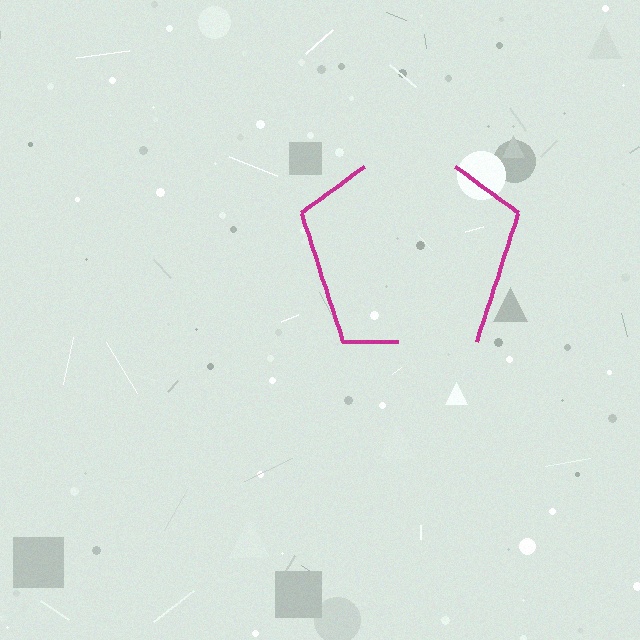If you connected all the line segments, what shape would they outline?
They would outline a pentagon.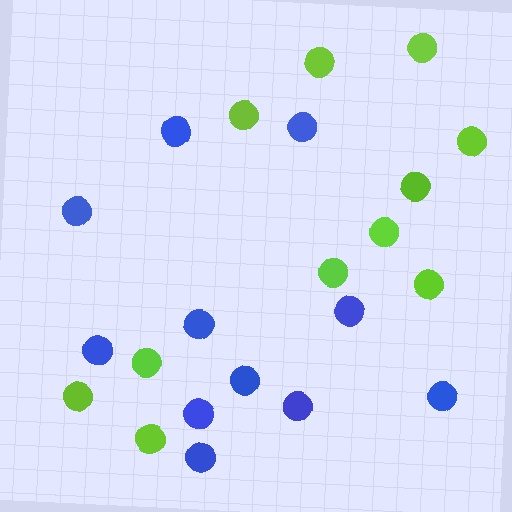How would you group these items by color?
There are 2 groups: one group of lime circles (11) and one group of blue circles (11).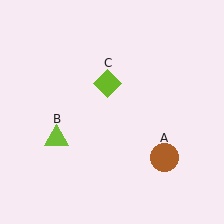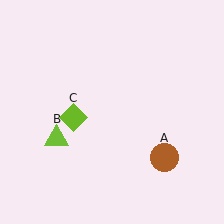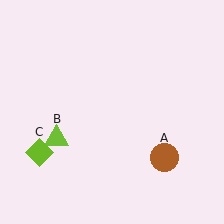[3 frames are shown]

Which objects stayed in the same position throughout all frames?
Brown circle (object A) and lime triangle (object B) remained stationary.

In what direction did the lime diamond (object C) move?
The lime diamond (object C) moved down and to the left.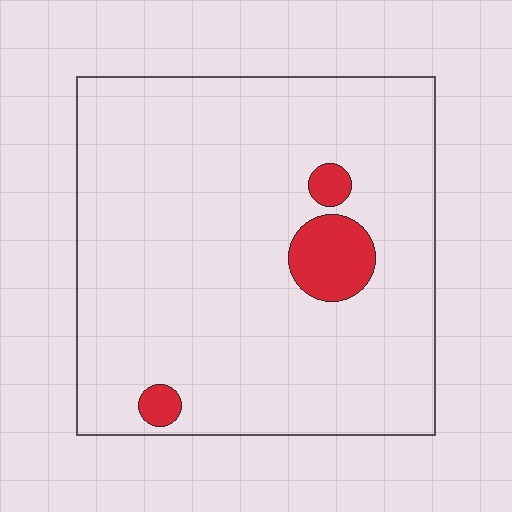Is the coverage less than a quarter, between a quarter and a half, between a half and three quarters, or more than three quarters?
Less than a quarter.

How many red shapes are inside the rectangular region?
3.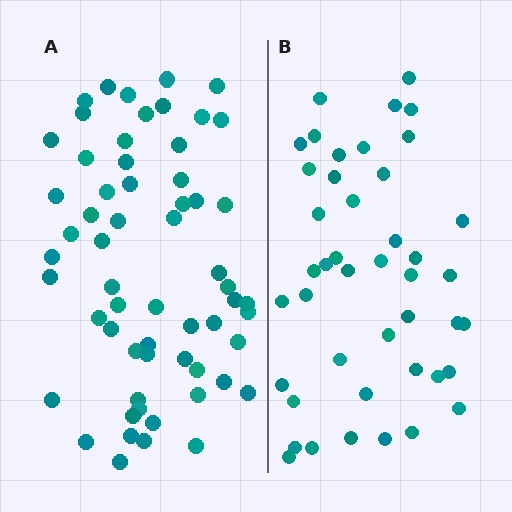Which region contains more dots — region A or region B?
Region A (the left region) has more dots.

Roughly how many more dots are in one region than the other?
Region A has approximately 15 more dots than region B.